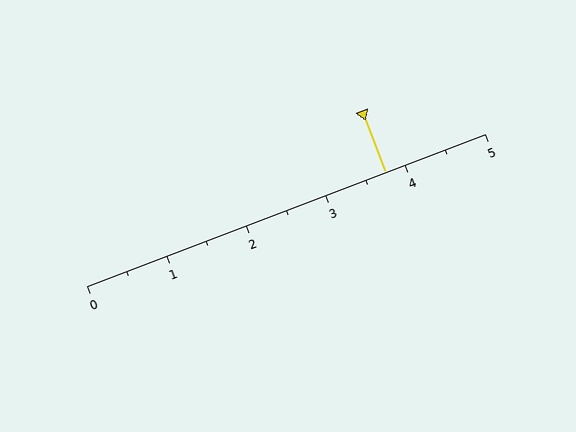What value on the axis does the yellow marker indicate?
The marker indicates approximately 3.8.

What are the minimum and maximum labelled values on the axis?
The axis runs from 0 to 5.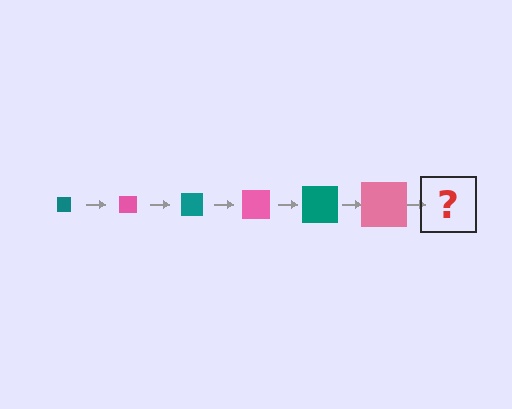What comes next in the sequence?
The next element should be a teal square, larger than the previous one.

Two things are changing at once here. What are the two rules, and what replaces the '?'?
The two rules are that the square grows larger each step and the color cycles through teal and pink. The '?' should be a teal square, larger than the previous one.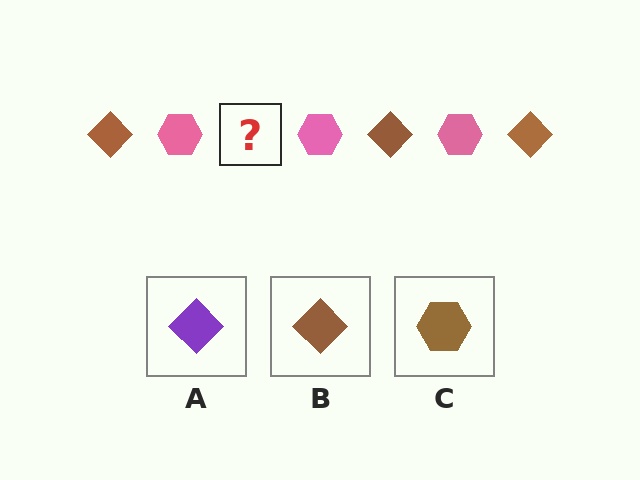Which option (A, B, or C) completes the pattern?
B.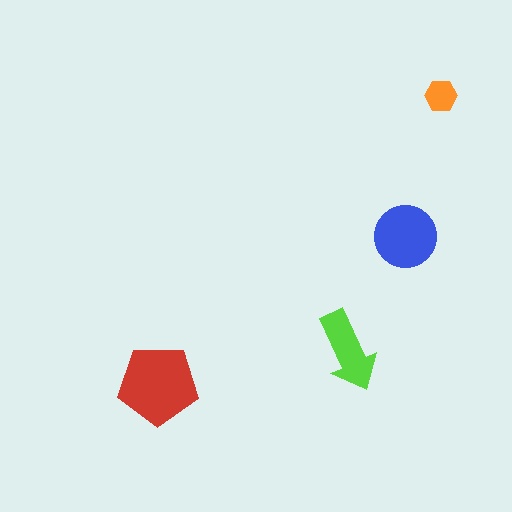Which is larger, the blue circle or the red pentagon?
The red pentagon.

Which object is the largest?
The red pentagon.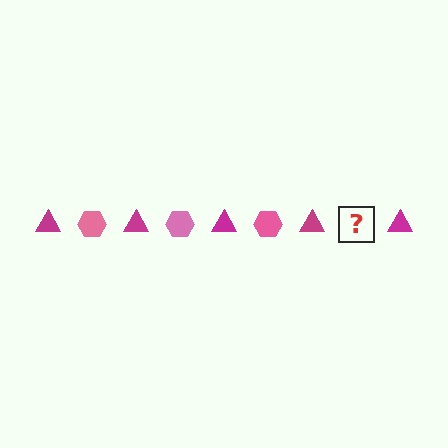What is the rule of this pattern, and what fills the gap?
The rule is that the pattern alternates between magenta triangle and pink hexagon. The gap should be filled with a pink hexagon.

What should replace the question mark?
The question mark should be replaced with a pink hexagon.